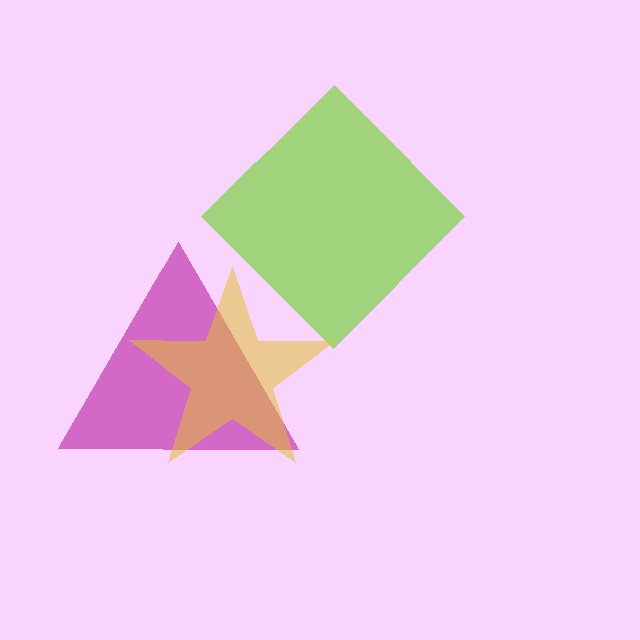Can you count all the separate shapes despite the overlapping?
Yes, there are 3 separate shapes.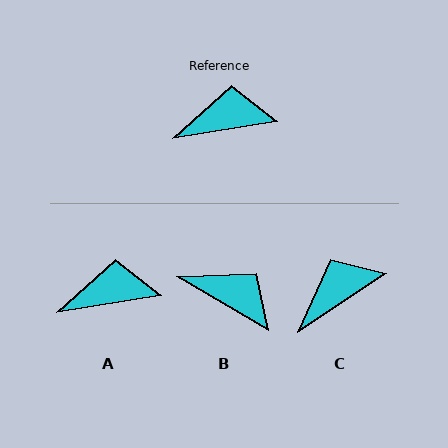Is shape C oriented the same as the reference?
No, it is off by about 24 degrees.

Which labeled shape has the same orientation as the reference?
A.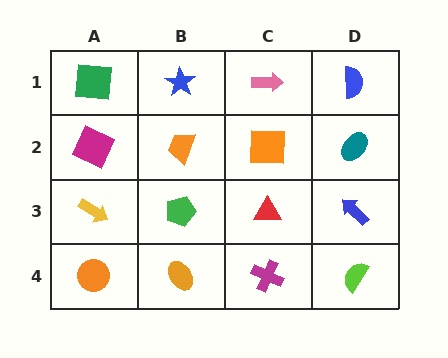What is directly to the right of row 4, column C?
A lime semicircle.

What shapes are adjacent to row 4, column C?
A red triangle (row 3, column C), an orange ellipse (row 4, column B), a lime semicircle (row 4, column D).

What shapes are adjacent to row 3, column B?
An orange trapezoid (row 2, column B), an orange ellipse (row 4, column B), a yellow arrow (row 3, column A), a red triangle (row 3, column C).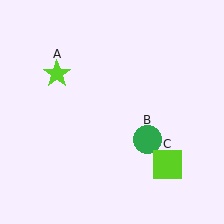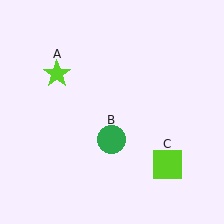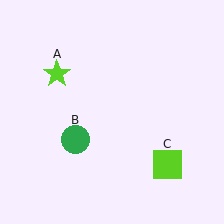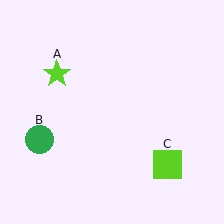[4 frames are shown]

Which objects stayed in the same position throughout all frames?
Lime star (object A) and lime square (object C) remained stationary.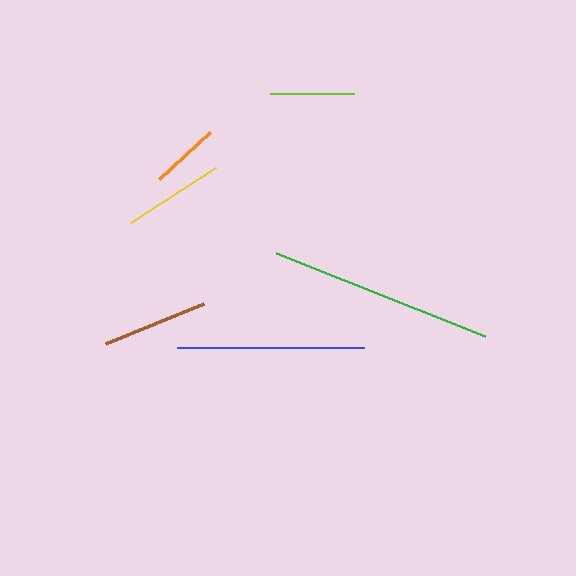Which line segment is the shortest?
The orange line is the shortest at approximately 69 pixels.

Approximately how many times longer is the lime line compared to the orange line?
The lime line is approximately 1.2 times the length of the orange line.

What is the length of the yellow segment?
The yellow segment is approximately 101 pixels long.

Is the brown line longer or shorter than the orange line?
The brown line is longer than the orange line.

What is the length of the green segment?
The green segment is approximately 225 pixels long.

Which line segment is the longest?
The green line is the longest at approximately 225 pixels.